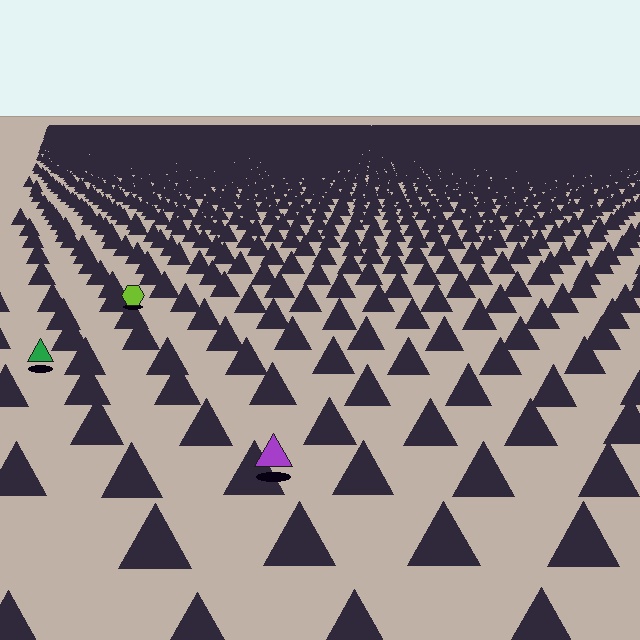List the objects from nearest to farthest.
From nearest to farthest: the purple triangle, the green triangle, the lime hexagon.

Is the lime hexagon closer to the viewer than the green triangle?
No. The green triangle is closer — you can tell from the texture gradient: the ground texture is coarser near it.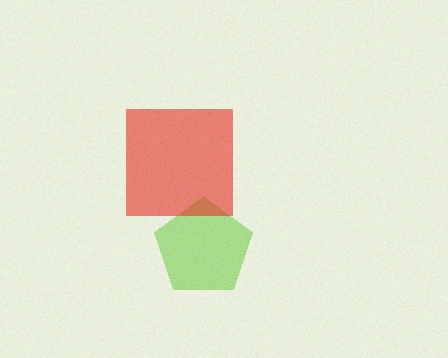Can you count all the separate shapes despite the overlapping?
Yes, there are 2 separate shapes.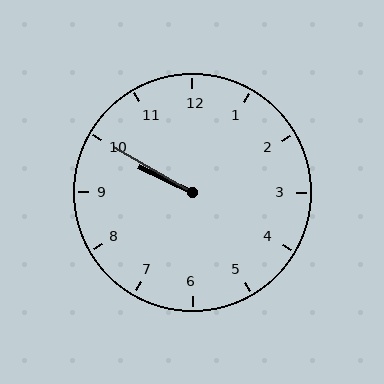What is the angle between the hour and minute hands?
Approximately 5 degrees.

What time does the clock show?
9:50.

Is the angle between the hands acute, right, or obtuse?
It is acute.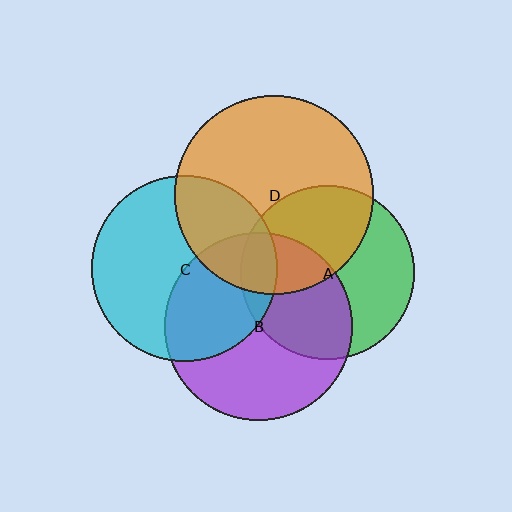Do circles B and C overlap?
Yes.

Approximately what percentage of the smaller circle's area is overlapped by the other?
Approximately 40%.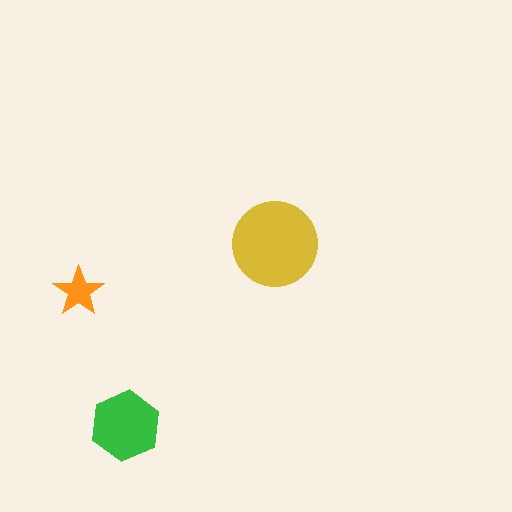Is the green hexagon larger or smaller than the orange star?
Larger.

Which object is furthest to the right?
The yellow circle is rightmost.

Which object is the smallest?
The orange star.